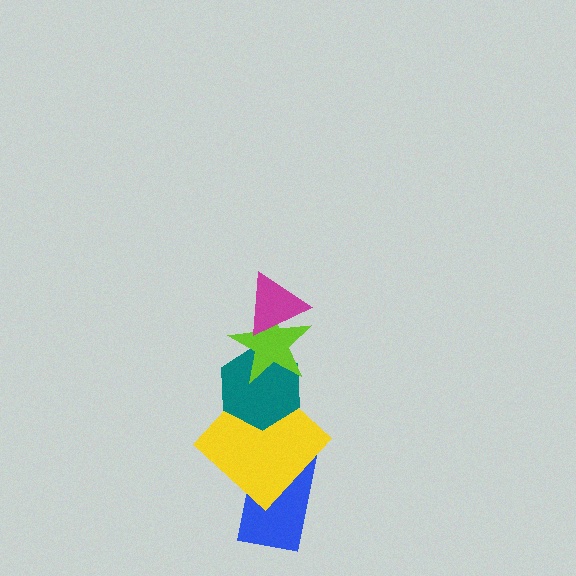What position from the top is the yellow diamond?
The yellow diamond is 4th from the top.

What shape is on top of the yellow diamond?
The teal hexagon is on top of the yellow diamond.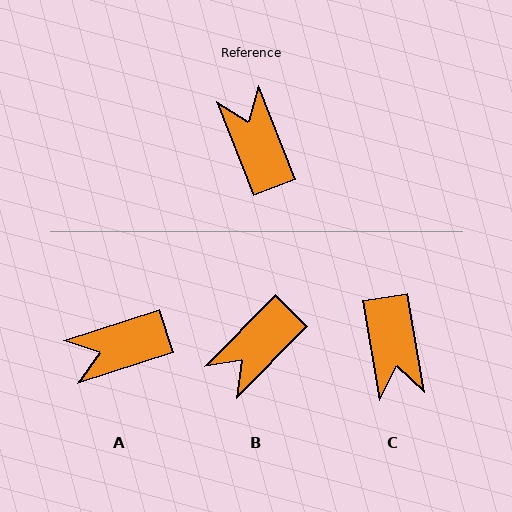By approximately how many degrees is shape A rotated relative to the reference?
Approximately 86 degrees counter-clockwise.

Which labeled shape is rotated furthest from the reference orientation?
C, about 168 degrees away.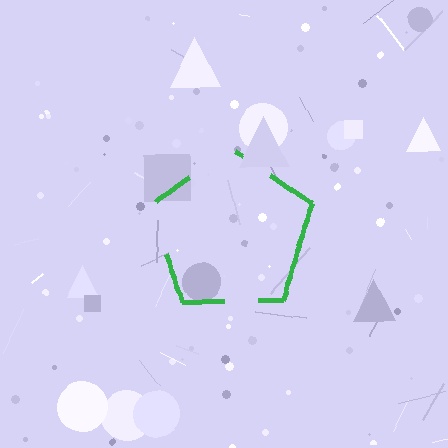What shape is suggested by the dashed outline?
The dashed outline suggests a pentagon.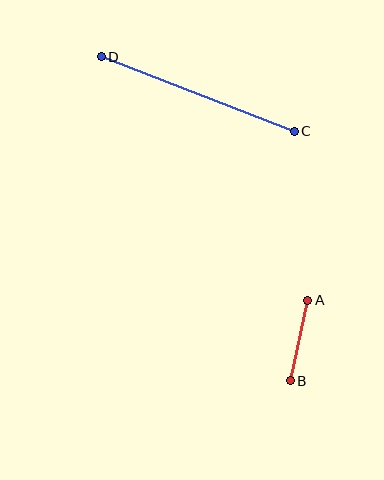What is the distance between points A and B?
The distance is approximately 83 pixels.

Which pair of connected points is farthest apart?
Points C and D are farthest apart.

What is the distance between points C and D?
The distance is approximately 207 pixels.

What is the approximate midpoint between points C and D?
The midpoint is at approximately (198, 94) pixels.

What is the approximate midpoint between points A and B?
The midpoint is at approximately (299, 340) pixels.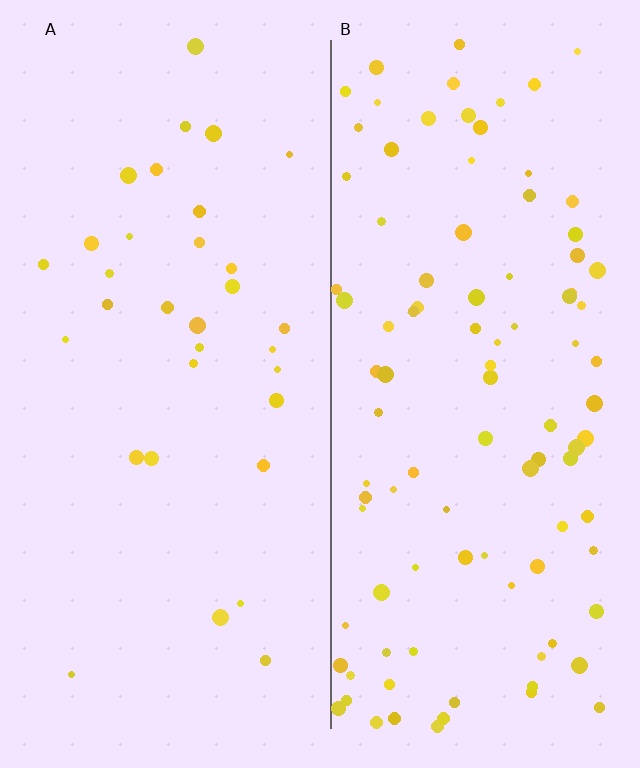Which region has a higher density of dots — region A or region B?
B (the right).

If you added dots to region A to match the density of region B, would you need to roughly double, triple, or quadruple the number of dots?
Approximately triple.